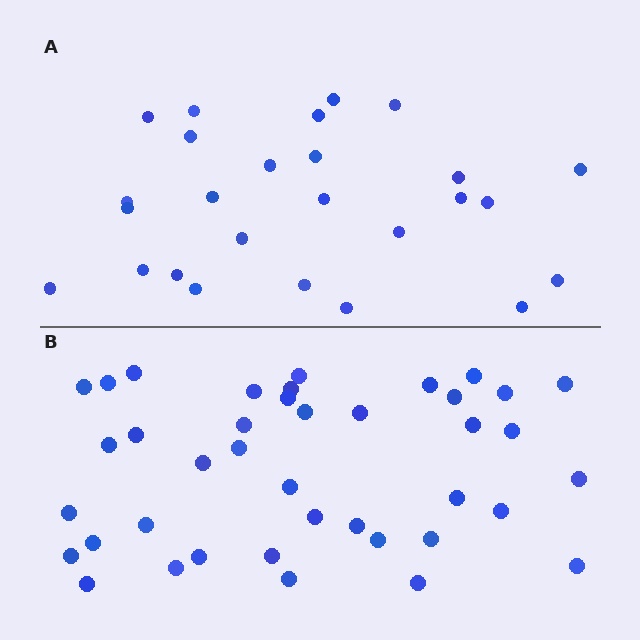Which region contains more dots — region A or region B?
Region B (the bottom region) has more dots.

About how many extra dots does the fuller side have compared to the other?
Region B has approximately 15 more dots than region A.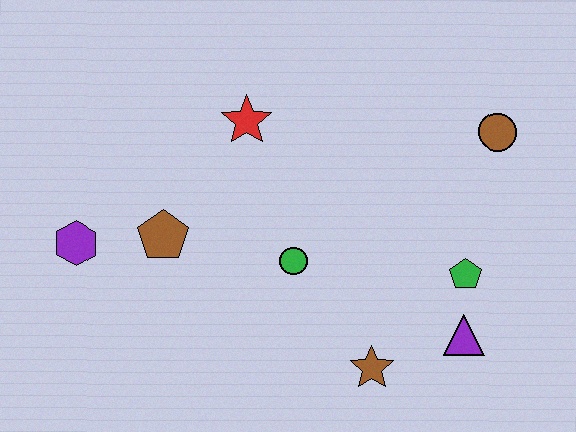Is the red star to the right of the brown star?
No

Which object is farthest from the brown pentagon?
The brown circle is farthest from the brown pentagon.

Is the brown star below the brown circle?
Yes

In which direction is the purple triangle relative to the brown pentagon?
The purple triangle is to the right of the brown pentagon.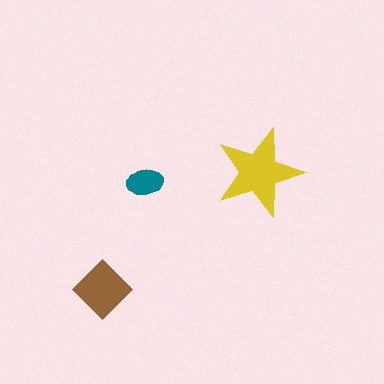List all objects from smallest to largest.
The teal ellipse, the brown diamond, the yellow star.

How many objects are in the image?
There are 3 objects in the image.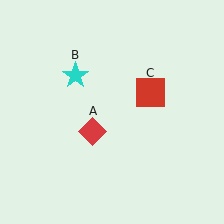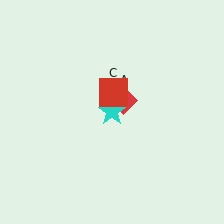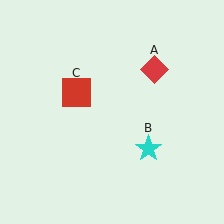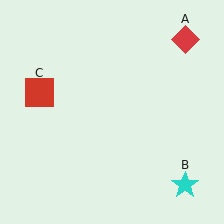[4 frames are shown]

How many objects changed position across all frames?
3 objects changed position: red diamond (object A), cyan star (object B), red square (object C).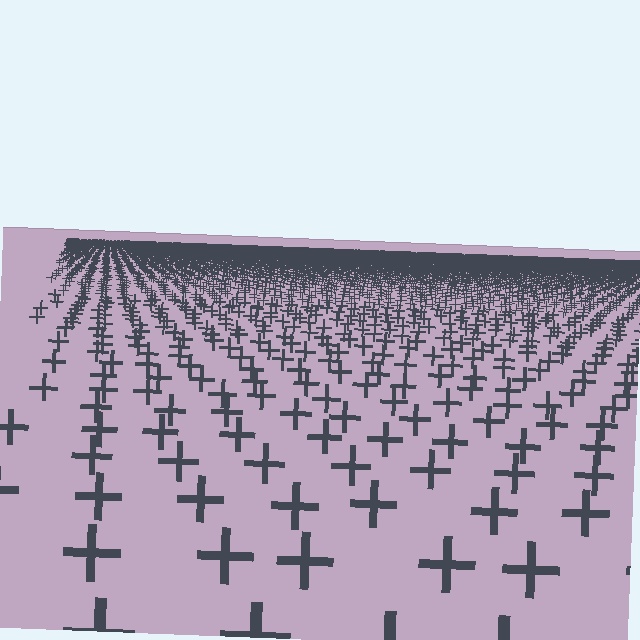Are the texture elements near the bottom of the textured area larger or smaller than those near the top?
Larger. Near the bottom, elements are closer to the viewer and appear at a bigger on-screen size.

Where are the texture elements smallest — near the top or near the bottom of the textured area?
Near the top.